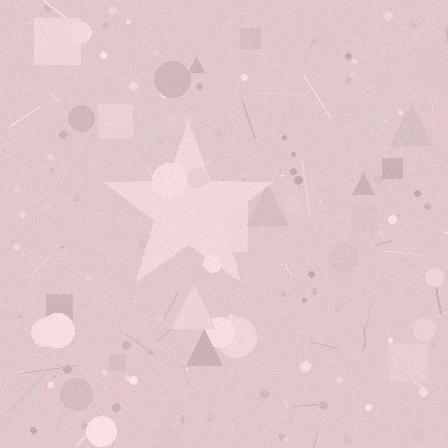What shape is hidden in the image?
A star is hidden in the image.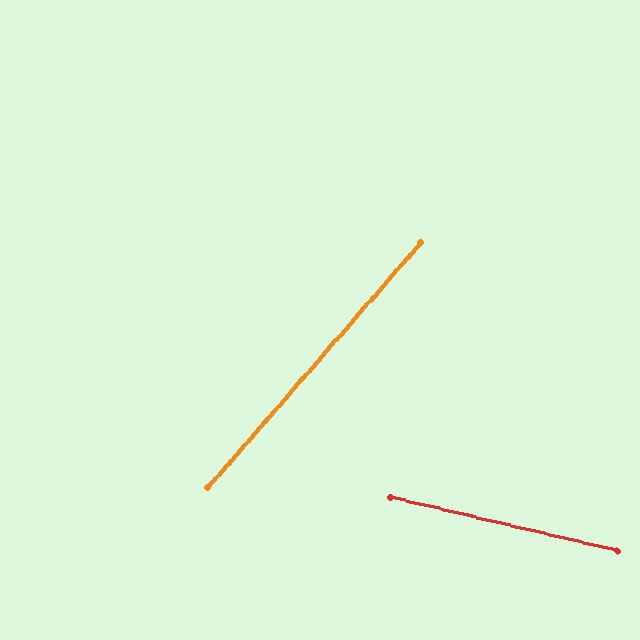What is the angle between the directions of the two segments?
Approximately 62 degrees.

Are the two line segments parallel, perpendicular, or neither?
Neither parallel nor perpendicular — they differ by about 62°.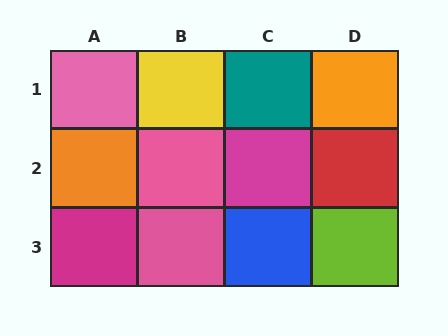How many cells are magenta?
2 cells are magenta.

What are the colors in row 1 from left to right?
Pink, yellow, teal, orange.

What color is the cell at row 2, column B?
Pink.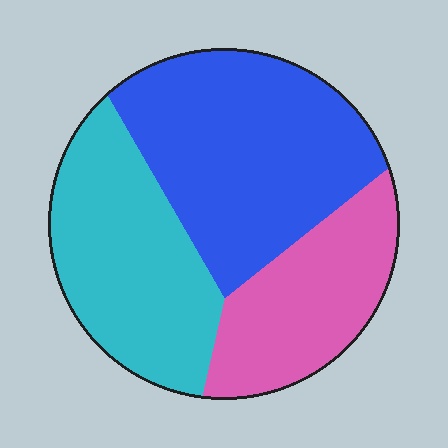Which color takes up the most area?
Blue, at roughly 40%.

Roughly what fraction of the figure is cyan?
Cyan takes up about one third (1/3) of the figure.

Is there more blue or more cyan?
Blue.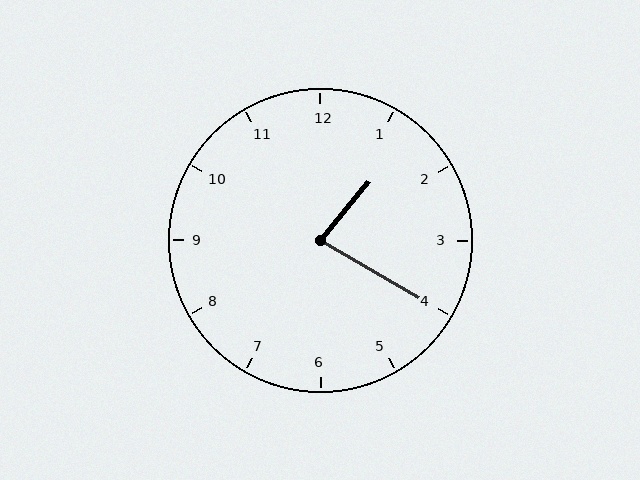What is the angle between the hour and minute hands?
Approximately 80 degrees.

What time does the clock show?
1:20.